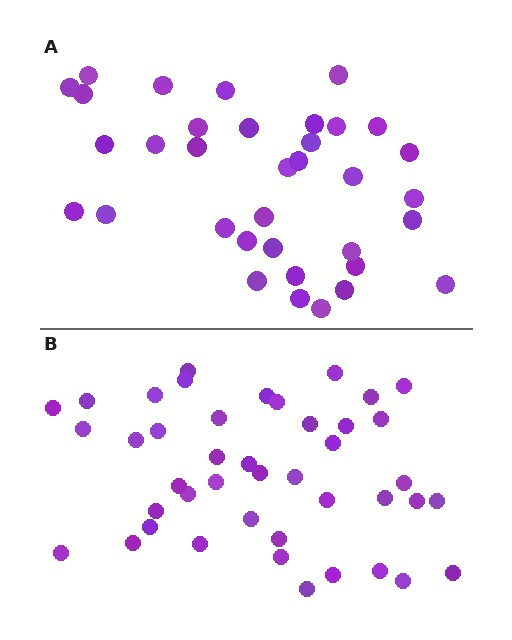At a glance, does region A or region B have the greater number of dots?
Region B (the bottom region) has more dots.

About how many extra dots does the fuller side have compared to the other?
Region B has roughly 8 or so more dots than region A.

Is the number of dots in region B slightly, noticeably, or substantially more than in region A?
Region B has only slightly more — the two regions are fairly close. The ratio is roughly 1.2 to 1.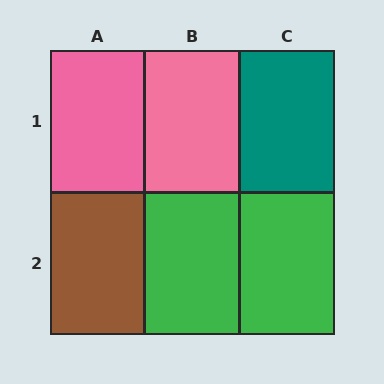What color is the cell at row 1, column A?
Pink.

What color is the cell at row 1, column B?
Pink.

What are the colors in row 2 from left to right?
Brown, green, green.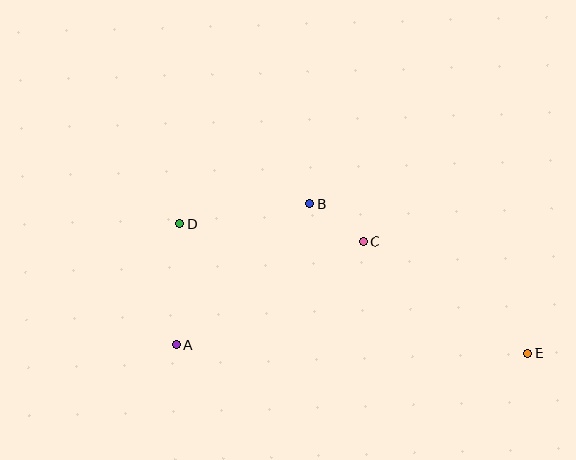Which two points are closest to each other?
Points B and C are closest to each other.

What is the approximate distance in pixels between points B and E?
The distance between B and E is approximately 263 pixels.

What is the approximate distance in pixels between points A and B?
The distance between A and B is approximately 194 pixels.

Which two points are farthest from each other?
Points D and E are farthest from each other.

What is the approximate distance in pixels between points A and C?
The distance between A and C is approximately 214 pixels.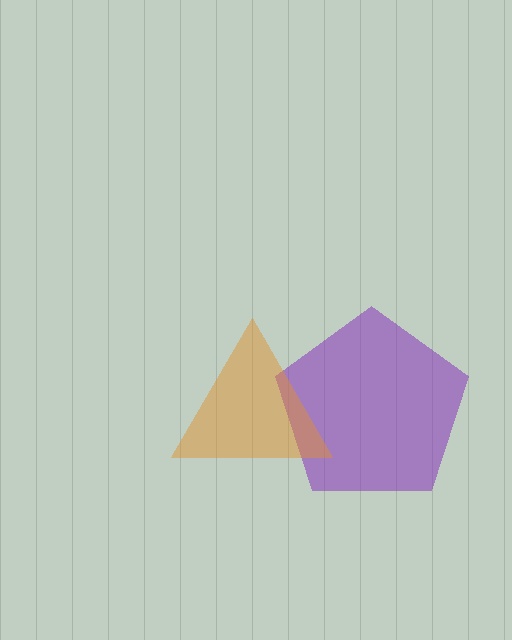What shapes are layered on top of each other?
The layered shapes are: a purple pentagon, an orange triangle.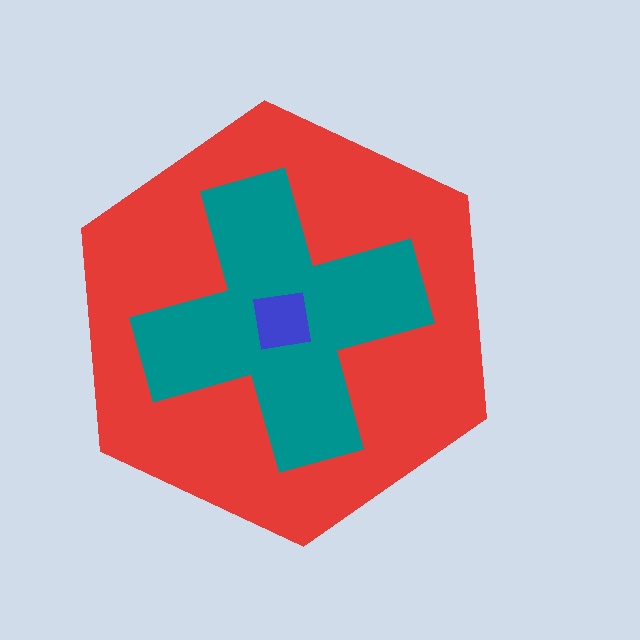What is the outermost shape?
The red hexagon.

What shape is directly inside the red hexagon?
The teal cross.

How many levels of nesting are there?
3.